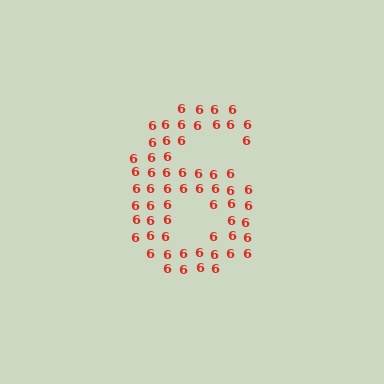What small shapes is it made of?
It is made of small digit 6's.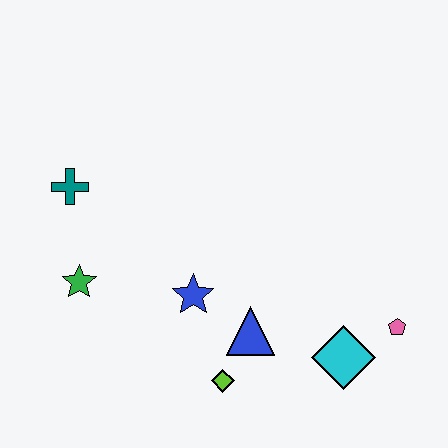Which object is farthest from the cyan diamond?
The teal cross is farthest from the cyan diamond.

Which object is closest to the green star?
The teal cross is closest to the green star.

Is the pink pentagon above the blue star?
No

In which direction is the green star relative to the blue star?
The green star is to the left of the blue star.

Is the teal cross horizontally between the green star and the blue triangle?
No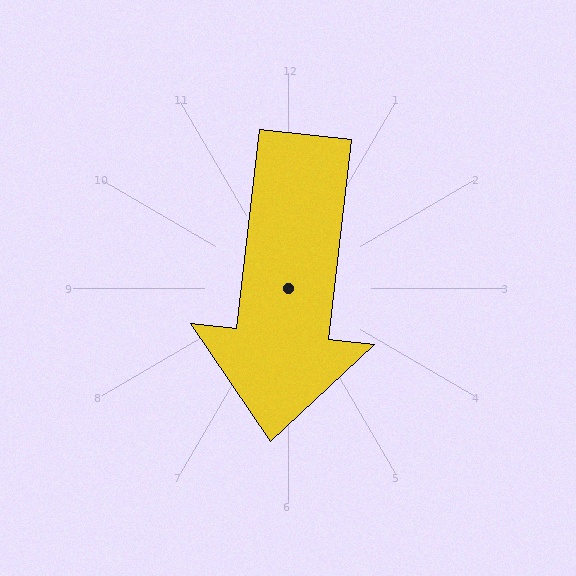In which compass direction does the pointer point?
South.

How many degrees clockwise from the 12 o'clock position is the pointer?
Approximately 187 degrees.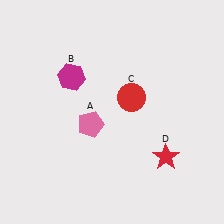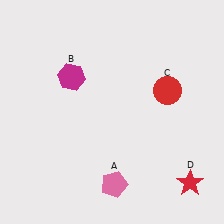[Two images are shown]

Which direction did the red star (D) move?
The red star (D) moved down.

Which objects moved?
The objects that moved are: the pink pentagon (A), the red circle (C), the red star (D).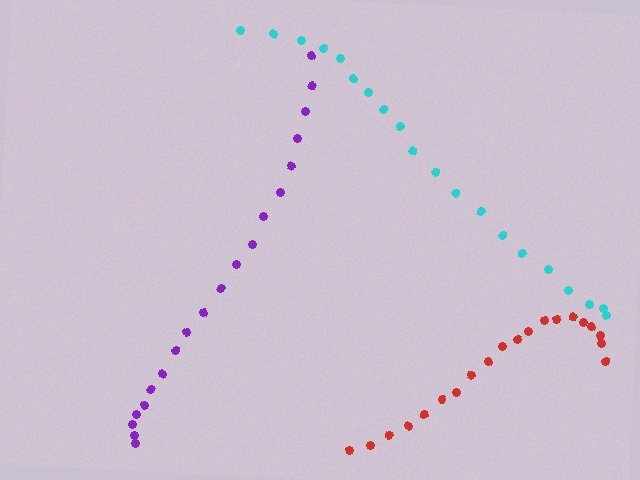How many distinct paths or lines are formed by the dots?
There are 3 distinct paths.